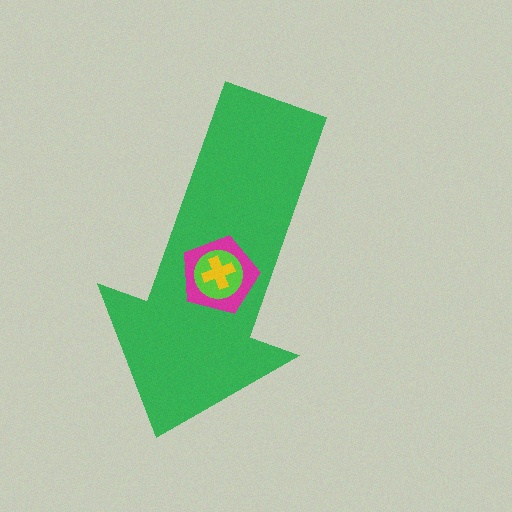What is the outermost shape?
The green arrow.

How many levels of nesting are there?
4.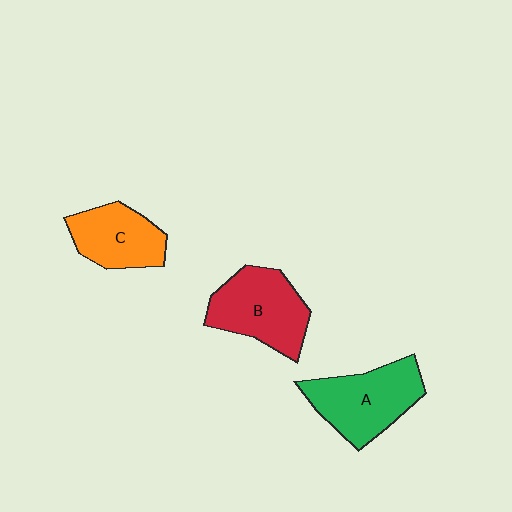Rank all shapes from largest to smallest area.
From largest to smallest: A (green), B (red), C (orange).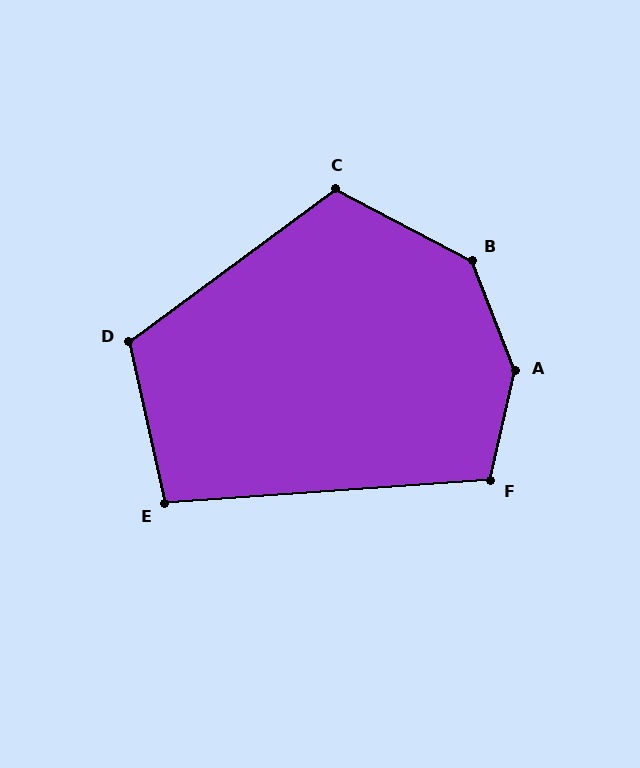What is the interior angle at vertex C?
Approximately 116 degrees (obtuse).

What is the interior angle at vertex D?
Approximately 114 degrees (obtuse).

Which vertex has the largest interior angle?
A, at approximately 146 degrees.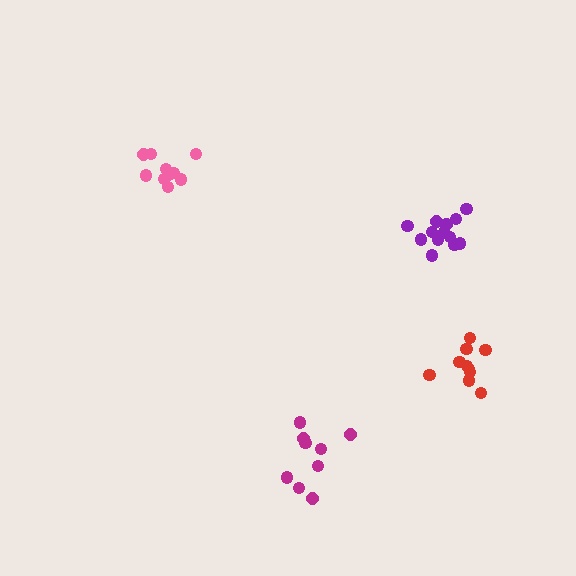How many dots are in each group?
Group 1: 13 dots, Group 2: 11 dots, Group 3: 9 dots, Group 4: 10 dots (43 total).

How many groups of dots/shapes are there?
There are 4 groups.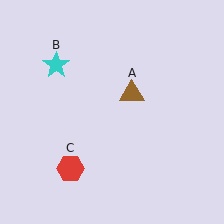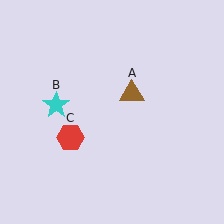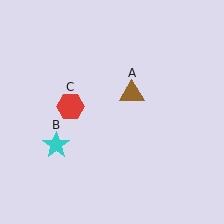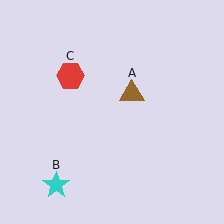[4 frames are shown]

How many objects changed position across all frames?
2 objects changed position: cyan star (object B), red hexagon (object C).